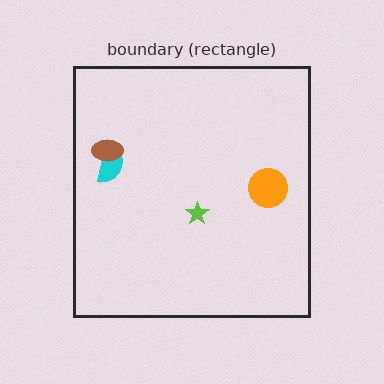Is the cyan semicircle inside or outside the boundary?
Inside.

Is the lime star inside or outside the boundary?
Inside.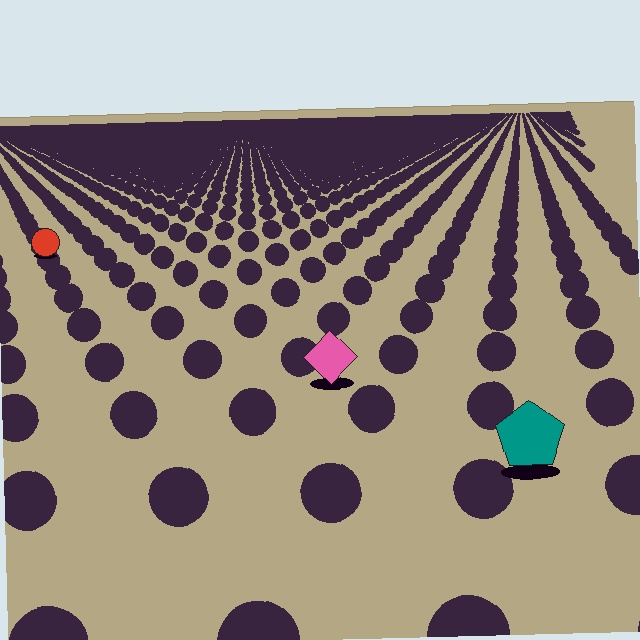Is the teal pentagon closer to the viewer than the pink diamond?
Yes. The teal pentagon is closer — you can tell from the texture gradient: the ground texture is coarser near it.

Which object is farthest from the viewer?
The red circle is farthest from the viewer. It appears smaller and the ground texture around it is denser.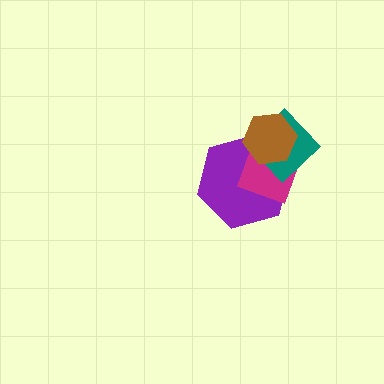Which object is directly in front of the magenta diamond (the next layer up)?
The teal diamond is directly in front of the magenta diamond.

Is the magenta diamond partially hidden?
Yes, it is partially covered by another shape.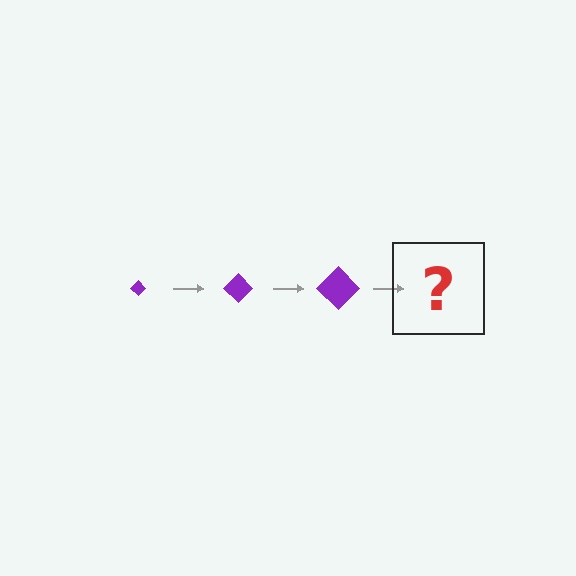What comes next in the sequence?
The next element should be a purple diamond, larger than the previous one.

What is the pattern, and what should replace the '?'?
The pattern is that the diamond gets progressively larger each step. The '?' should be a purple diamond, larger than the previous one.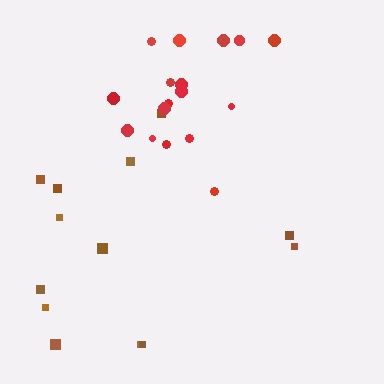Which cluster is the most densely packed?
Red.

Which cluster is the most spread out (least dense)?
Brown.